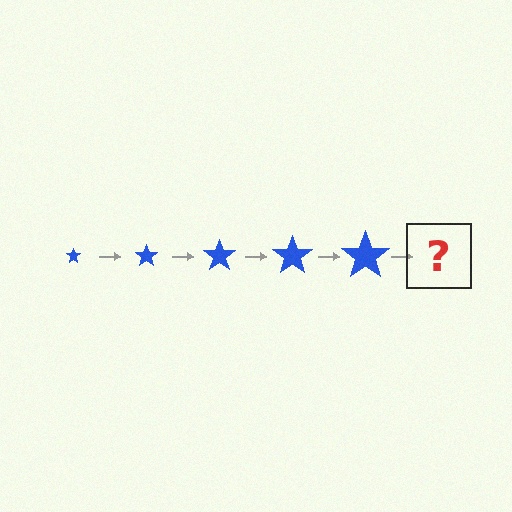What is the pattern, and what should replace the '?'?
The pattern is that the star gets progressively larger each step. The '?' should be a blue star, larger than the previous one.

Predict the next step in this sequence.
The next step is a blue star, larger than the previous one.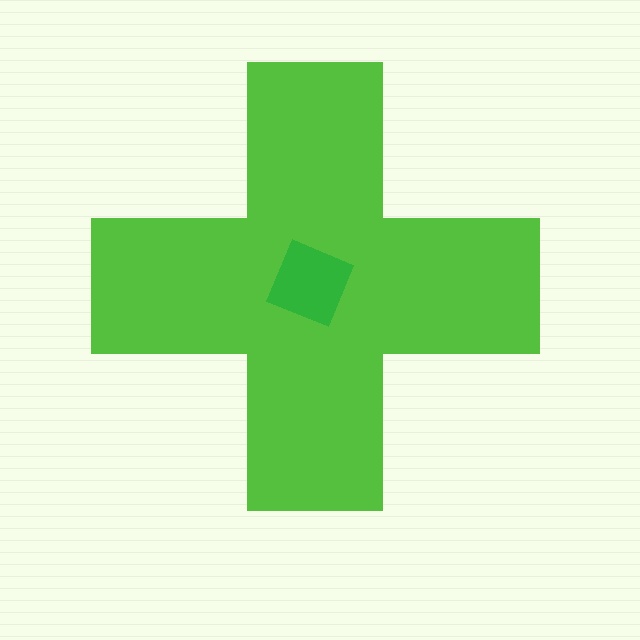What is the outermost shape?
The lime cross.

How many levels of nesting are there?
2.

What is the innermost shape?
The green diamond.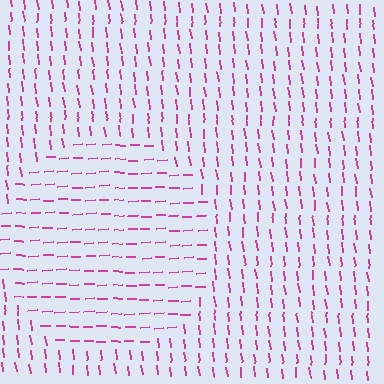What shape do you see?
I see a circle.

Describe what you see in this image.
The image is filled with small magenta line segments. A circle region in the image has lines oriented differently from the surrounding lines, creating a visible texture boundary.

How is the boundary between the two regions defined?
The boundary is defined purely by a change in line orientation (approximately 86 degrees difference). All lines are the same color and thickness.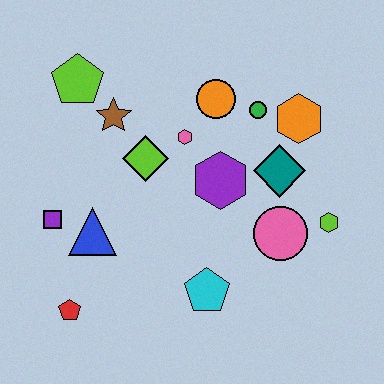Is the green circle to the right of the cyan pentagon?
Yes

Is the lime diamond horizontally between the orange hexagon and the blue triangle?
Yes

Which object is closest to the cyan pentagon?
The pink circle is closest to the cyan pentagon.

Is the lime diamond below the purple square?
No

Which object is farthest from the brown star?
The lime hexagon is farthest from the brown star.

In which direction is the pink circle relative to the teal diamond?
The pink circle is below the teal diamond.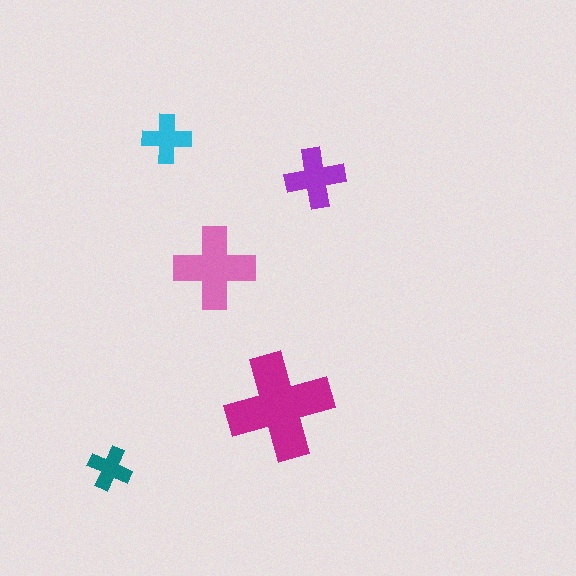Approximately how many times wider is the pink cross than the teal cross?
About 2 times wider.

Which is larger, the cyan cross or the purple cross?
The purple one.